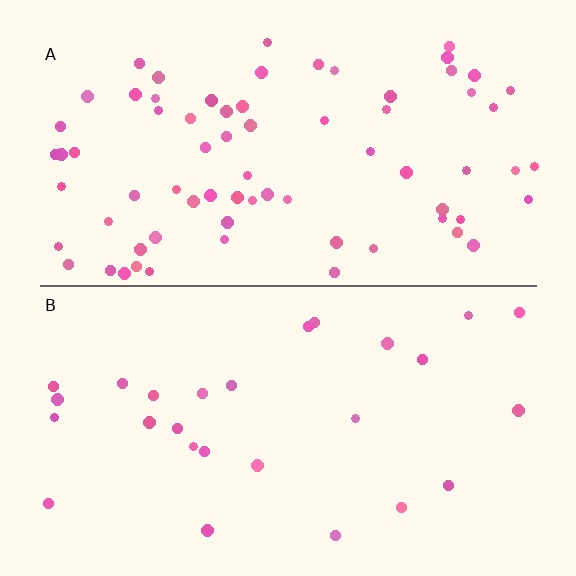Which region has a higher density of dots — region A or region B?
A (the top).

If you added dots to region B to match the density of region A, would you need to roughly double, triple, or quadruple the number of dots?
Approximately triple.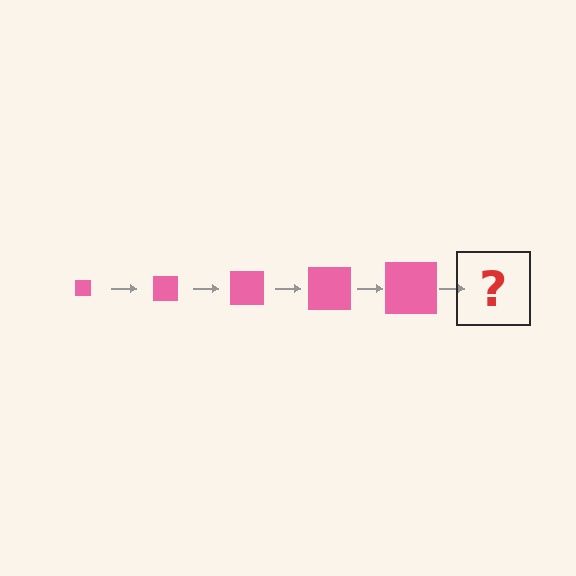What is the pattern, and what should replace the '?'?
The pattern is that the square gets progressively larger each step. The '?' should be a pink square, larger than the previous one.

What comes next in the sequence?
The next element should be a pink square, larger than the previous one.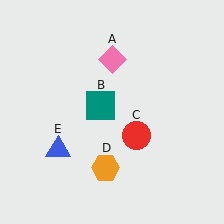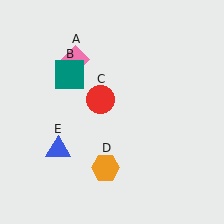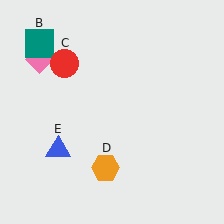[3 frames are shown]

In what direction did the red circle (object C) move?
The red circle (object C) moved up and to the left.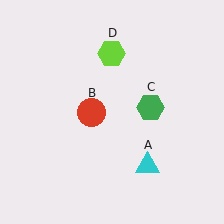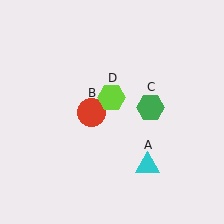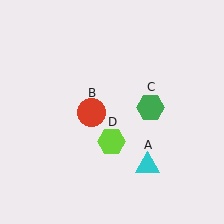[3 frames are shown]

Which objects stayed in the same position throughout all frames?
Cyan triangle (object A) and red circle (object B) and green hexagon (object C) remained stationary.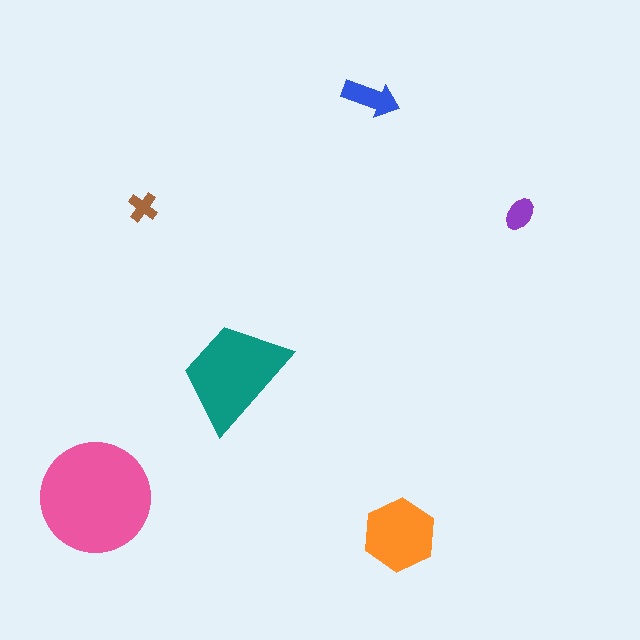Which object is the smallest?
The brown cross.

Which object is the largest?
The pink circle.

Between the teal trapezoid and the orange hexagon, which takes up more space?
The teal trapezoid.